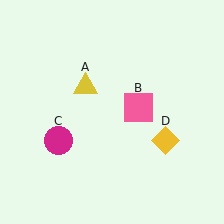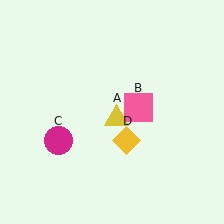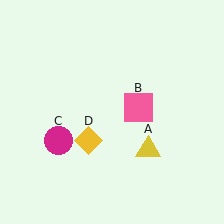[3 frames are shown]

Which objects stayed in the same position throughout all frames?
Pink square (object B) and magenta circle (object C) remained stationary.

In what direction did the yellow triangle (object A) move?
The yellow triangle (object A) moved down and to the right.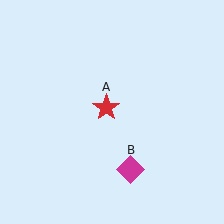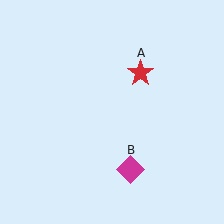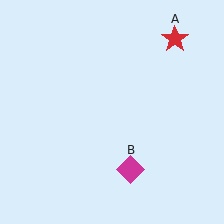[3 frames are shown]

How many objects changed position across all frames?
1 object changed position: red star (object A).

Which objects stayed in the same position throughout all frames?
Magenta diamond (object B) remained stationary.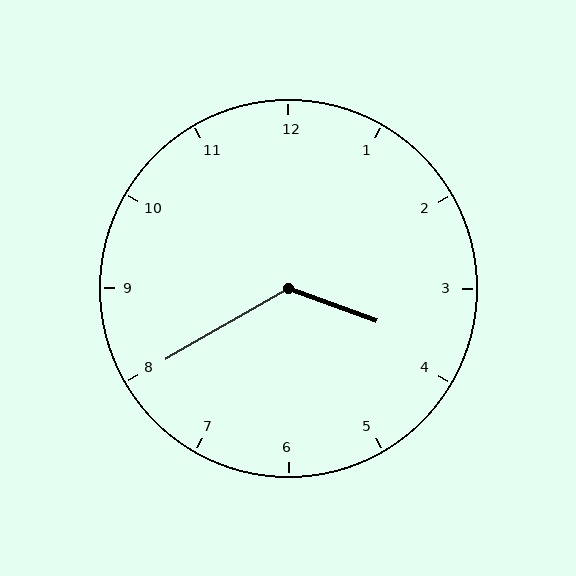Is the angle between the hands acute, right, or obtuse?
It is obtuse.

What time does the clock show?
3:40.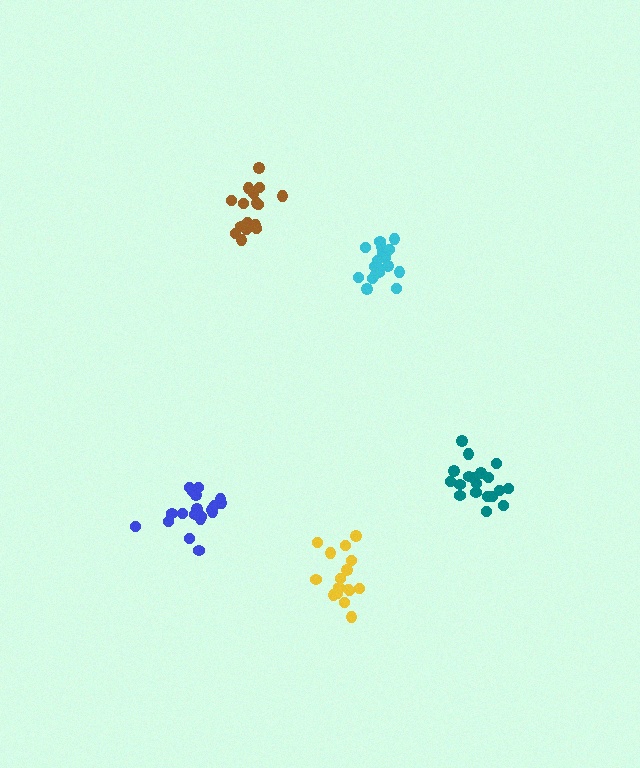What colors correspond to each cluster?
The clusters are colored: teal, yellow, brown, blue, cyan.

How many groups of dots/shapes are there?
There are 5 groups.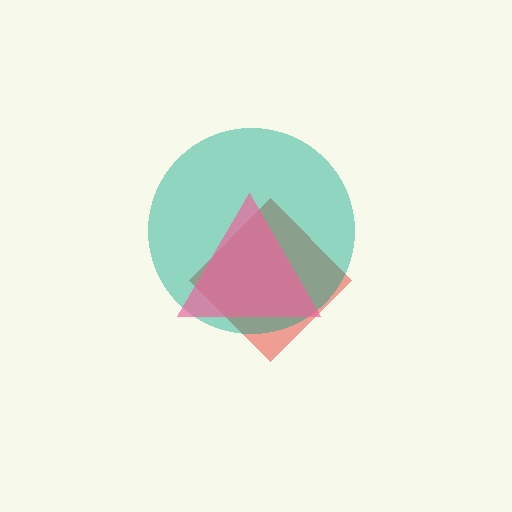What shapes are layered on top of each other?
The layered shapes are: a red diamond, a teal circle, a pink triangle.